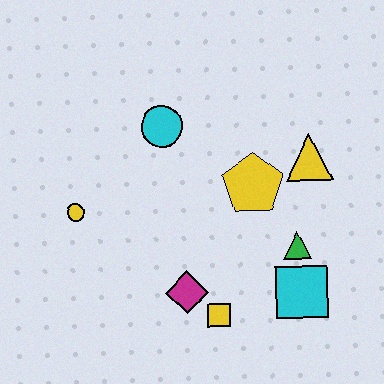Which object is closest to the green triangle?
The cyan square is closest to the green triangle.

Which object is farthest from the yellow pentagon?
The yellow circle is farthest from the yellow pentagon.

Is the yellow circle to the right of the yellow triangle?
No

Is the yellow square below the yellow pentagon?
Yes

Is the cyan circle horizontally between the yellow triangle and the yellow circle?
Yes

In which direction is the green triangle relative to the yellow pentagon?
The green triangle is below the yellow pentagon.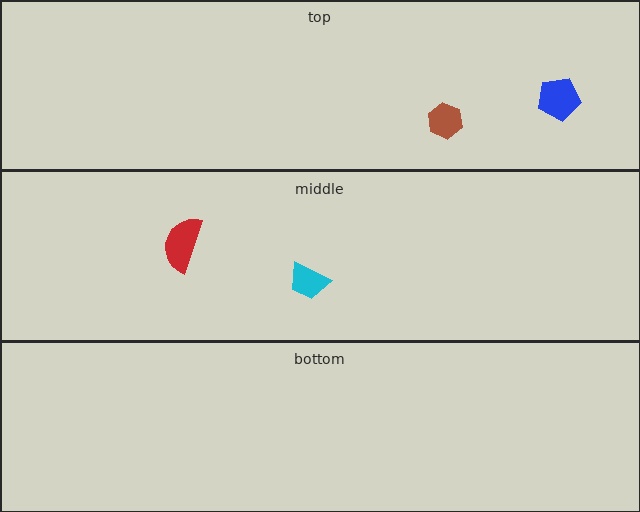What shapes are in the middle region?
The cyan trapezoid, the red semicircle.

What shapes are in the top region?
The brown hexagon, the blue pentagon.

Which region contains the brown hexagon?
The top region.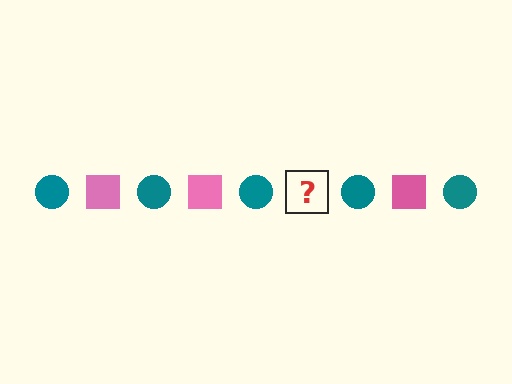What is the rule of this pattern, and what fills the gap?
The rule is that the pattern alternates between teal circle and pink square. The gap should be filled with a pink square.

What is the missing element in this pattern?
The missing element is a pink square.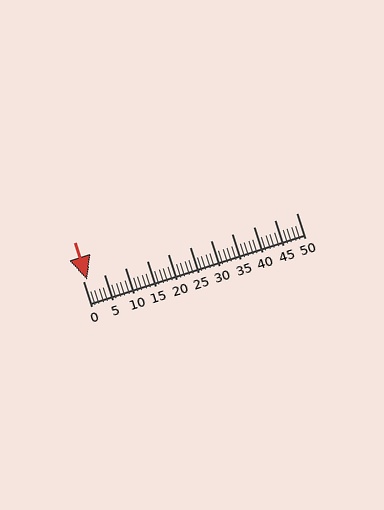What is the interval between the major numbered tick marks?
The major tick marks are spaced 5 units apart.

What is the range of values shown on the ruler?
The ruler shows values from 0 to 50.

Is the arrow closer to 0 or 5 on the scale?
The arrow is closer to 0.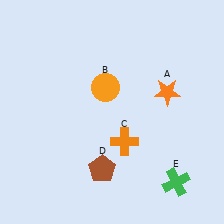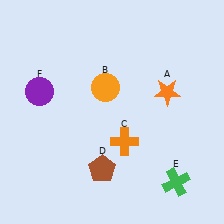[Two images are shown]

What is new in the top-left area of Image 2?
A purple circle (F) was added in the top-left area of Image 2.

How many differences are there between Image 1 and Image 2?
There is 1 difference between the two images.